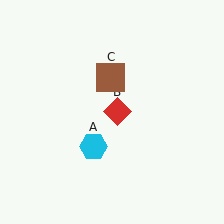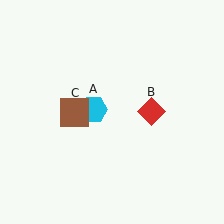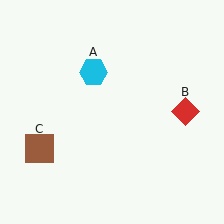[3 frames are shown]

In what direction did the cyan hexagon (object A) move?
The cyan hexagon (object A) moved up.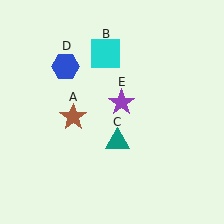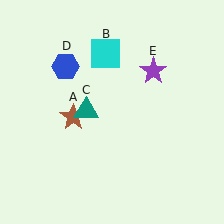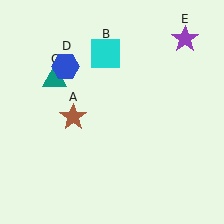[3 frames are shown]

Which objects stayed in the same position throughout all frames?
Brown star (object A) and cyan square (object B) and blue hexagon (object D) remained stationary.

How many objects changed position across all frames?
2 objects changed position: teal triangle (object C), purple star (object E).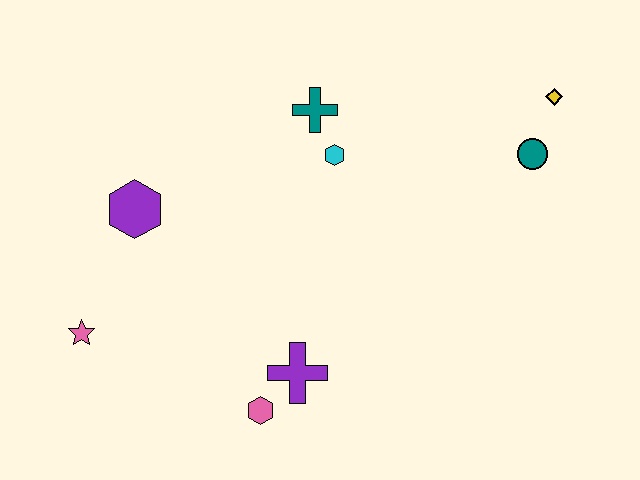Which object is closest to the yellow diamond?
The teal circle is closest to the yellow diamond.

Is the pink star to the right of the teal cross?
No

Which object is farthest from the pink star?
The yellow diamond is farthest from the pink star.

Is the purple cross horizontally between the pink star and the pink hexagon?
No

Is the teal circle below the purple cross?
No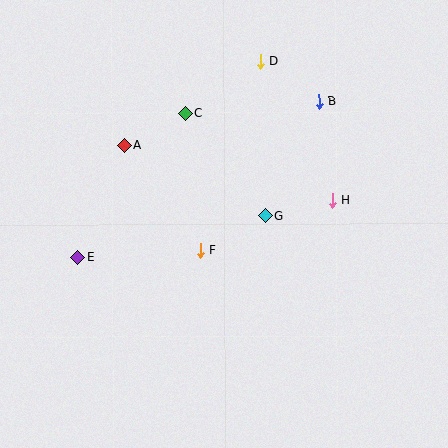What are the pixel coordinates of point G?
Point G is at (265, 216).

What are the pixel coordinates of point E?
Point E is at (78, 257).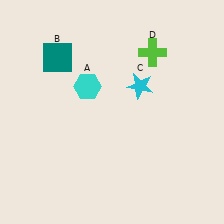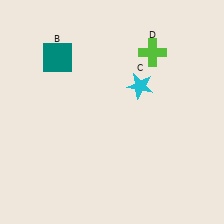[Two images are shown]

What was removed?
The cyan hexagon (A) was removed in Image 2.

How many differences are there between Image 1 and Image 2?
There is 1 difference between the two images.